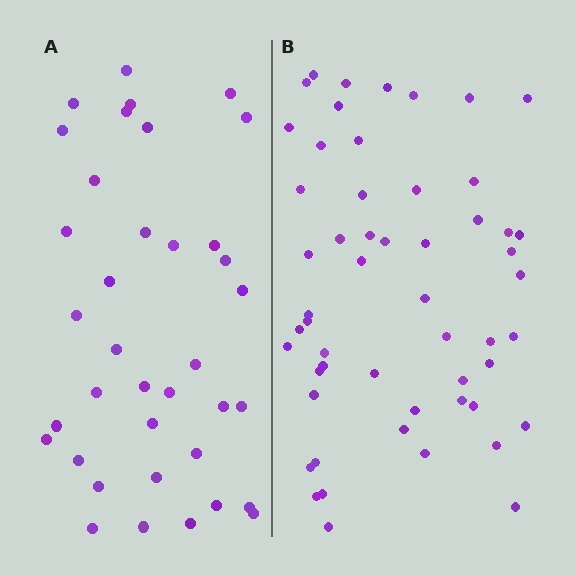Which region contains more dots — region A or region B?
Region B (the right region) has more dots.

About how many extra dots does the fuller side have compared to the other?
Region B has approximately 15 more dots than region A.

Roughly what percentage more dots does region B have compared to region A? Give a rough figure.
About 45% more.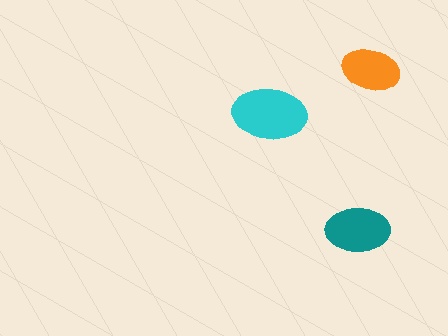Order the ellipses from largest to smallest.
the cyan one, the teal one, the orange one.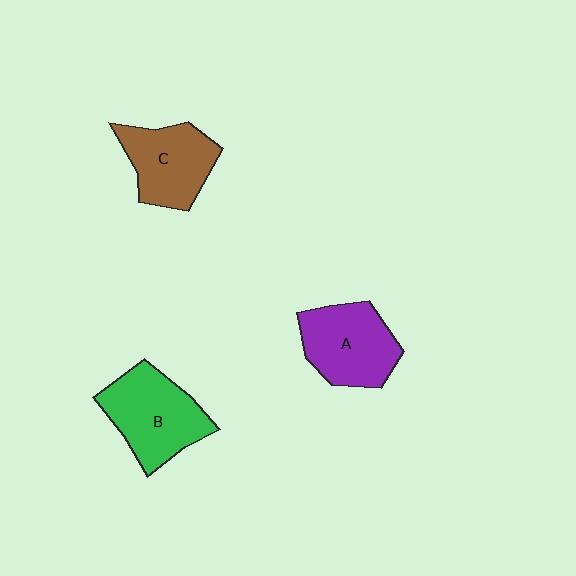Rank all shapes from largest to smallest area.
From largest to smallest: B (green), A (purple), C (brown).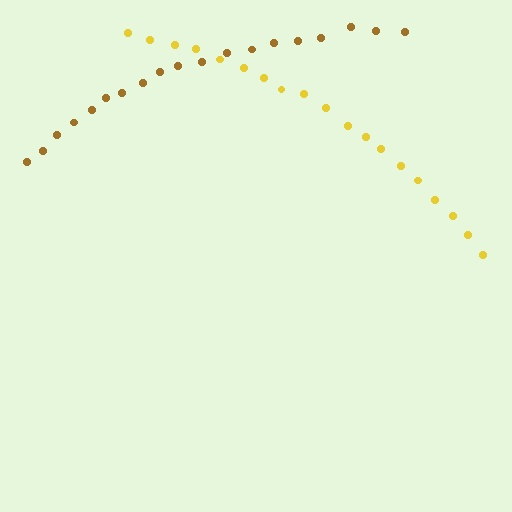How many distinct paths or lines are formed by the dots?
There are 2 distinct paths.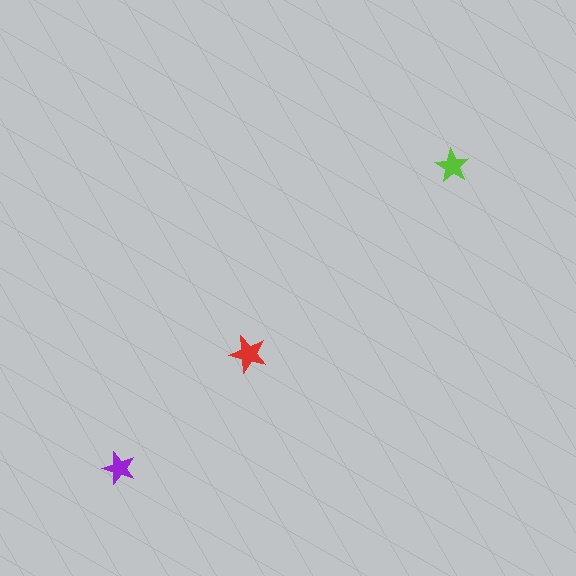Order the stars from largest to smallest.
the red one, the lime one, the purple one.